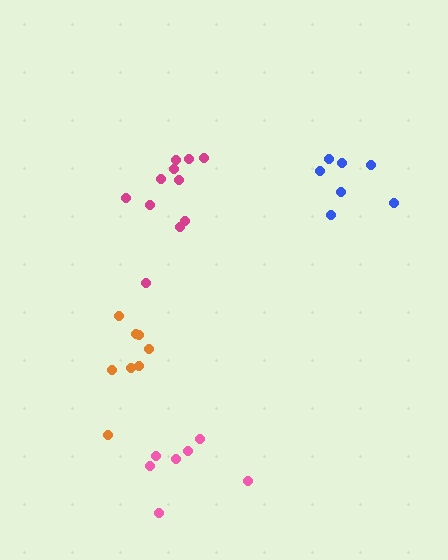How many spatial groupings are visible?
There are 4 spatial groupings.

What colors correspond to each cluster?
The clusters are colored: pink, magenta, orange, blue.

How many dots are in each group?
Group 1: 7 dots, Group 2: 11 dots, Group 3: 8 dots, Group 4: 7 dots (33 total).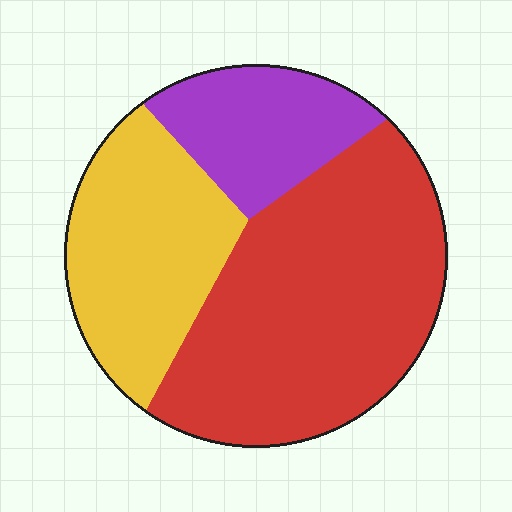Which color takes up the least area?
Purple, at roughly 20%.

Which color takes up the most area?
Red, at roughly 50%.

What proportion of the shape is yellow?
Yellow covers 29% of the shape.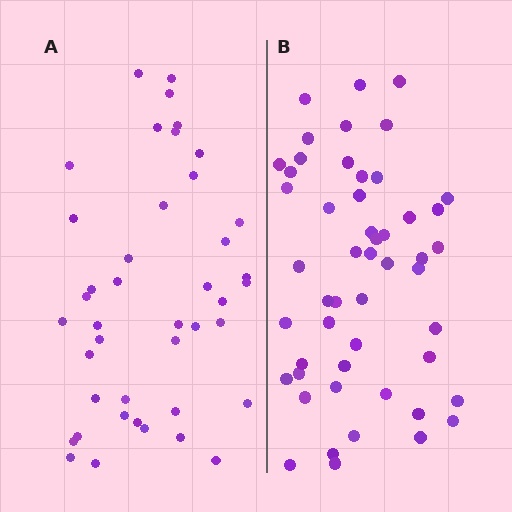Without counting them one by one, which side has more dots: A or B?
Region B (the right region) has more dots.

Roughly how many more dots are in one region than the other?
Region B has roughly 8 or so more dots than region A.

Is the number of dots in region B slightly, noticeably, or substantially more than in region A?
Region B has only slightly more — the two regions are fairly close. The ratio is roughly 1.2 to 1.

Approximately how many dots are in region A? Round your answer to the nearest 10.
About 40 dots. (The exact count is 42, which rounds to 40.)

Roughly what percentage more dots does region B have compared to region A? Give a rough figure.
About 20% more.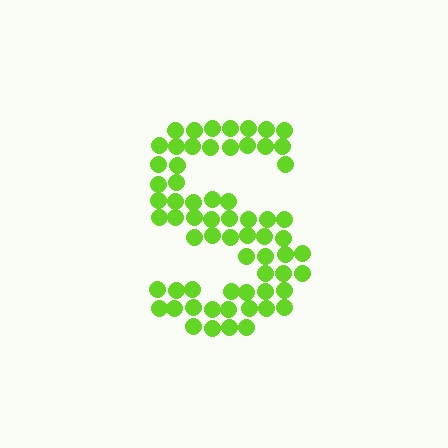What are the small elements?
The small elements are circles.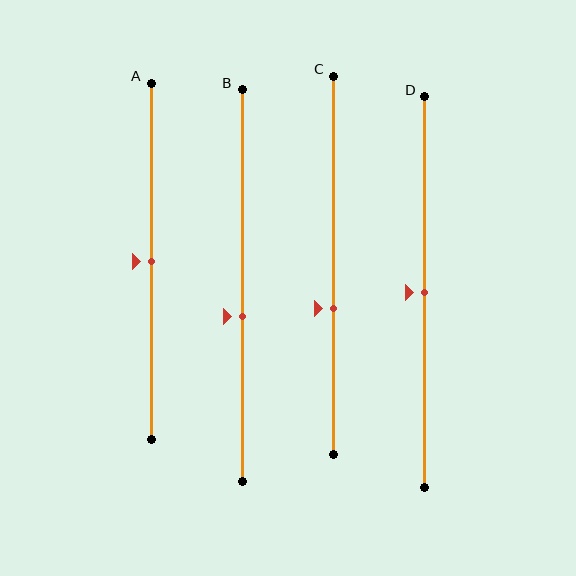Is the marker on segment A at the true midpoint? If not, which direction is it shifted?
Yes, the marker on segment A is at the true midpoint.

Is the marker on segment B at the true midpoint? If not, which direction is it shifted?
No, the marker on segment B is shifted downward by about 8% of the segment length.